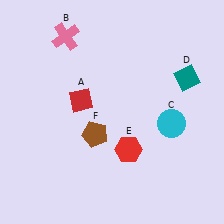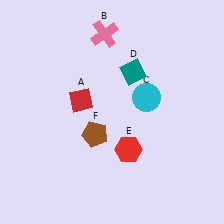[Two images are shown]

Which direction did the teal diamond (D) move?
The teal diamond (D) moved left.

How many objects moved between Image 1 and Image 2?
3 objects moved between the two images.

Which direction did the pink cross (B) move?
The pink cross (B) moved right.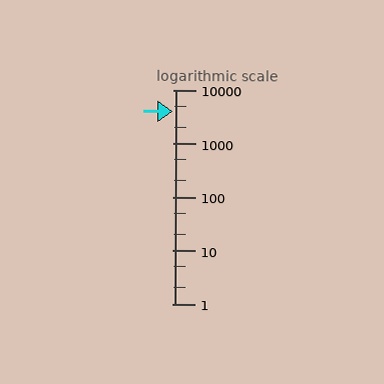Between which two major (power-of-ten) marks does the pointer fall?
The pointer is between 1000 and 10000.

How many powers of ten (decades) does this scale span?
The scale spans 4 decades, from 1 to 10000.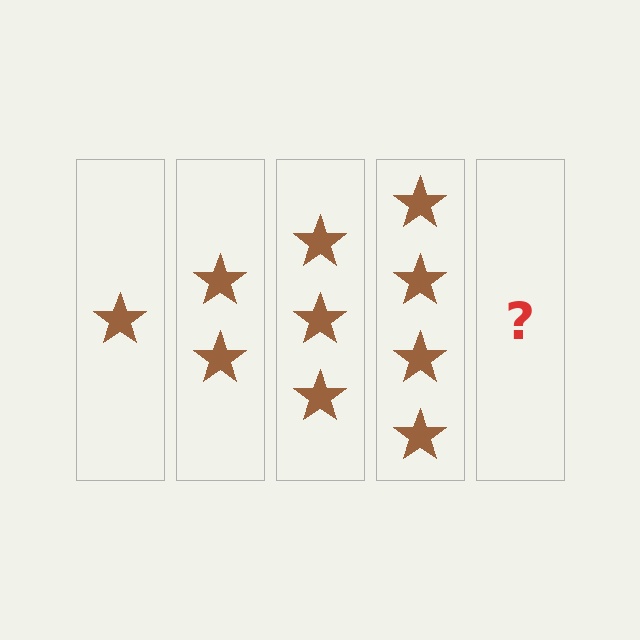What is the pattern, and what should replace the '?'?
The pattern is that each step adds one more star. The '?' should be 5 stars.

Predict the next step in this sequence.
The next step is 5 stars.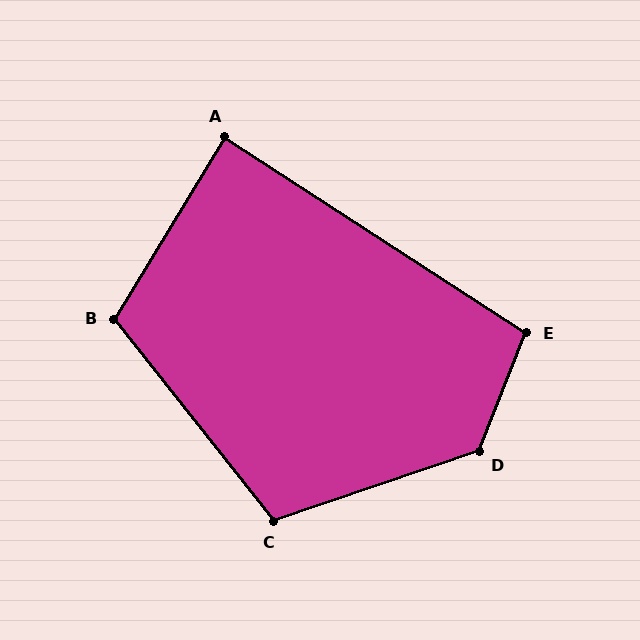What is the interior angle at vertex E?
Approximately 102 degrees (obtuse).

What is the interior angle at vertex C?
Approximately 110 degrees (obtuse).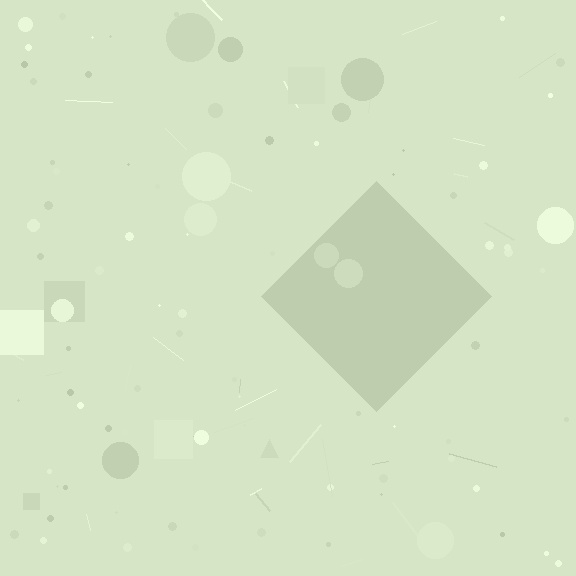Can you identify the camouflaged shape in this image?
The camouflaged shape is a diamond.